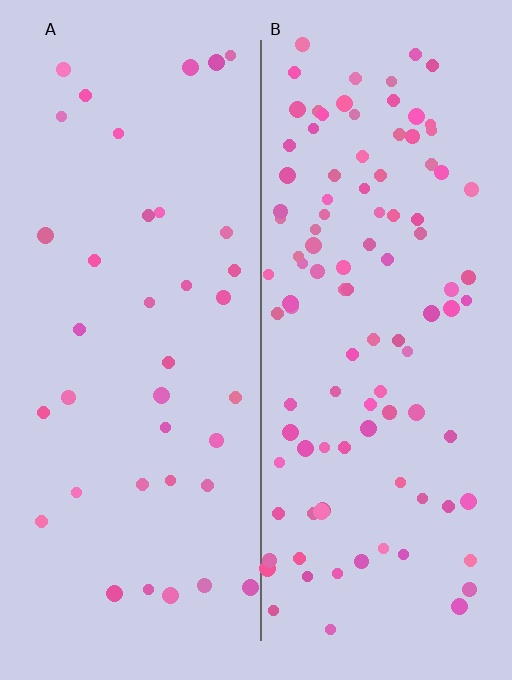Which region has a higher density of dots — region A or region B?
B (the right).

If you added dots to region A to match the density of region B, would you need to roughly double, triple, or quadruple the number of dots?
Approximately triple.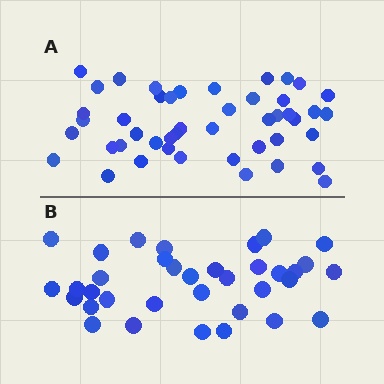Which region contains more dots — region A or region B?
Region A (the top region) has more dots.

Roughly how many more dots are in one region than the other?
Region A has roughly 12 or so more dots than region B.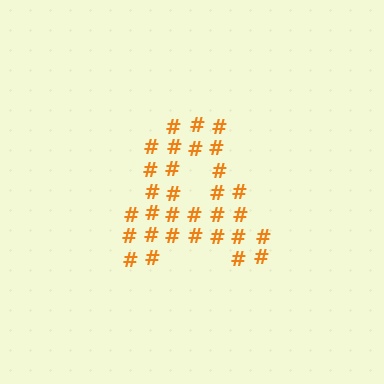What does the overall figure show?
The overall figure shows the letter A.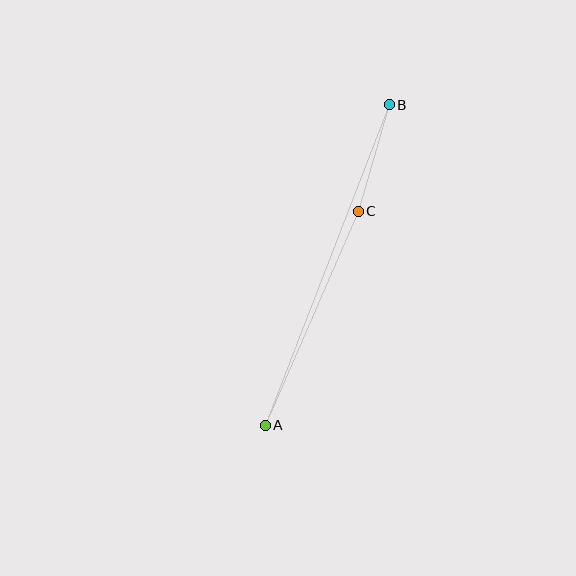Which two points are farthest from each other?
Points A and B are farthest from each other.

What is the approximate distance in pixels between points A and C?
The distance between A and C is approximately 234 pixels.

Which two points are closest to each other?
Points B and C are closest to each other.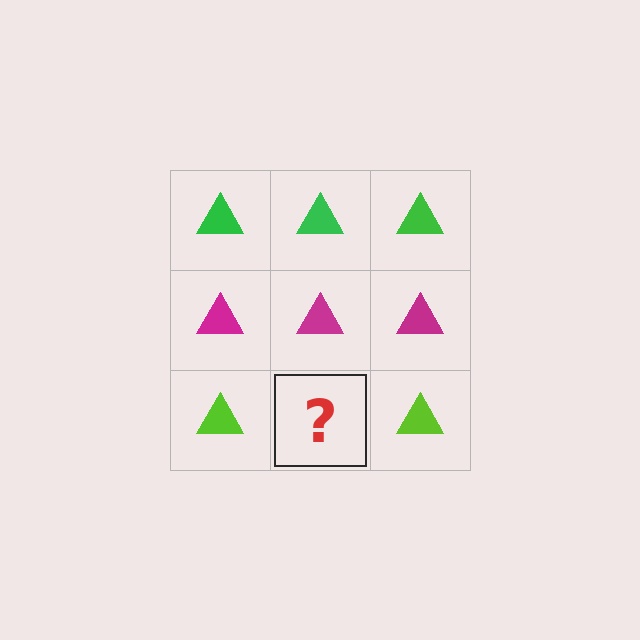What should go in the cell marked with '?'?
The missing cell should contain a lime triangle.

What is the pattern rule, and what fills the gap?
The rule is that each row has a consistent color. The gap should be filled with a lime triangle.